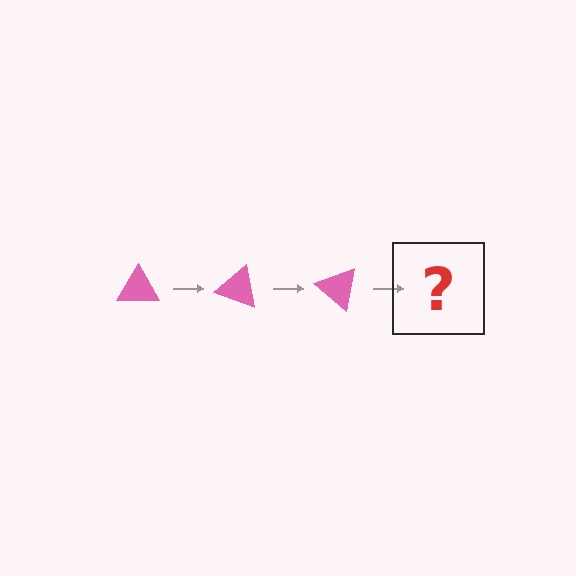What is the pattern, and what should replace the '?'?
The pattern is that the triangle rotates 20 degrees each step. The '?' should be a pink triangle rotated 60 degrees.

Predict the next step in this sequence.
The next step is a pink triangle rotated 60 degrees.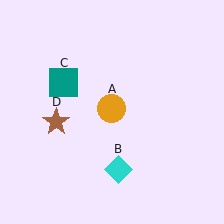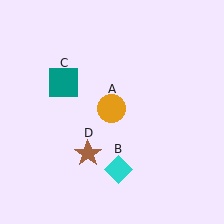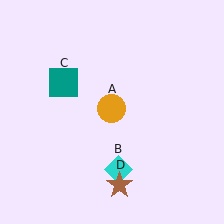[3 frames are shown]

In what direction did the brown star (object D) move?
The brown star (object D) moved down and to the right.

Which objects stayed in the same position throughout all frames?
Orange circle (object A) and cyan diamond (object B) and teal square (object C) remained stationary.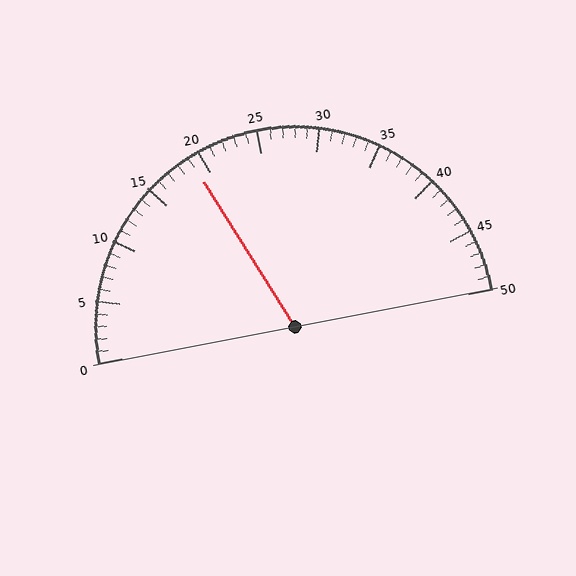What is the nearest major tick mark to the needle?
The nearest major tick mark is 20.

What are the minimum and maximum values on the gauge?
The gauge ranges from 0 to 50.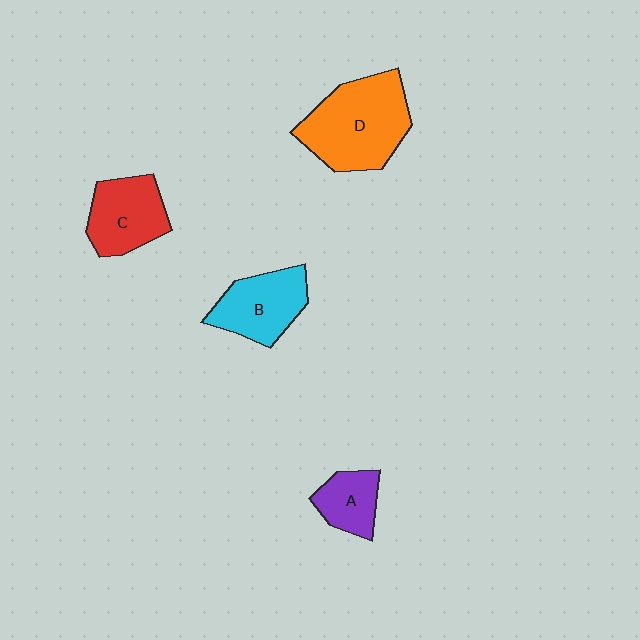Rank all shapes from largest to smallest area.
From largest to smallest: D (orange), B (cyan), C (red), A (purple).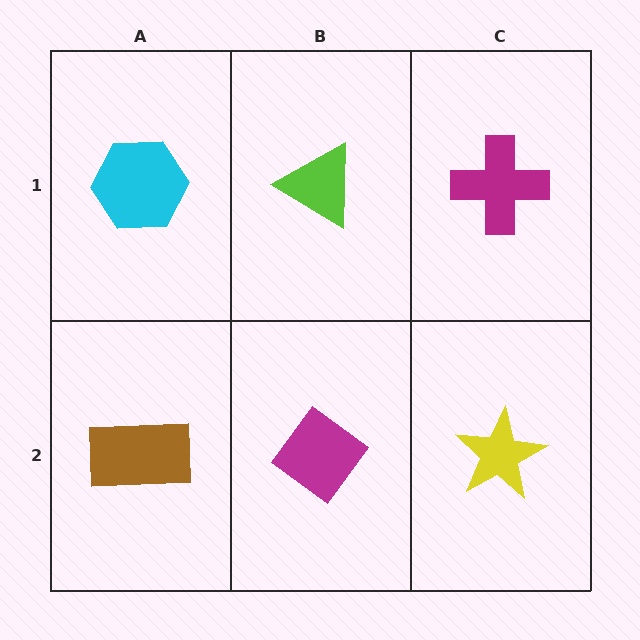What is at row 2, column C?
A yellow star.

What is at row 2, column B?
A magenta diamond.